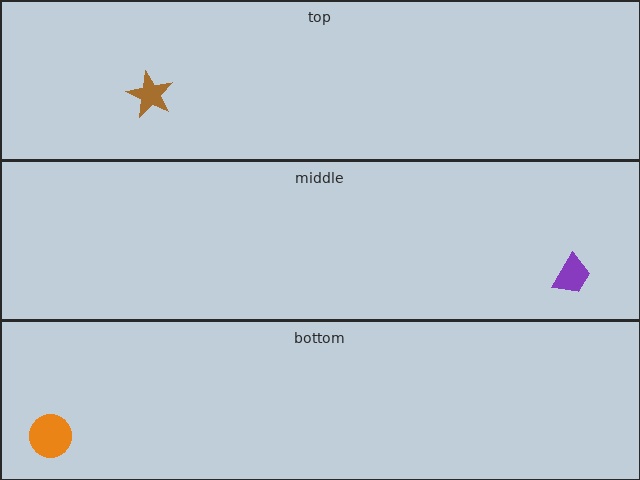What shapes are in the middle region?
The purple trapezoid.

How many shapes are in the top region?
1.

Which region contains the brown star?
The top region.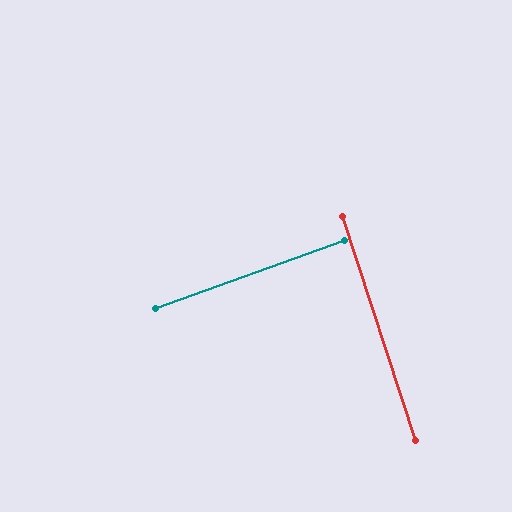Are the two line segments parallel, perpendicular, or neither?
Perpendicular — they meet at approximately 88°.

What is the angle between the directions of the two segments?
Approximately 88 degrees.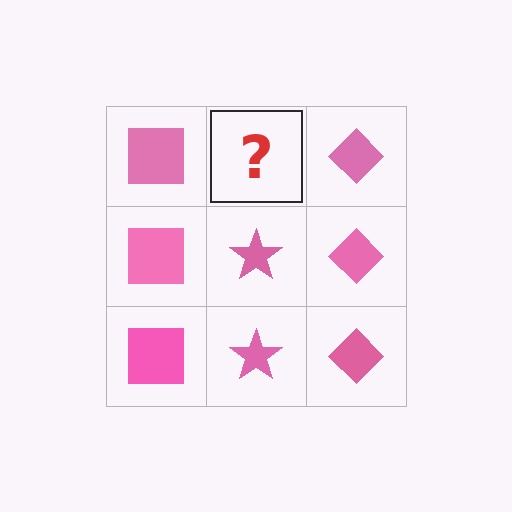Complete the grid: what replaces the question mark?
The question mark should be replaced with a pink star.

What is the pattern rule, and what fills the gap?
The rule is that each column has a consistent shape. The gap should be filled with a pink star.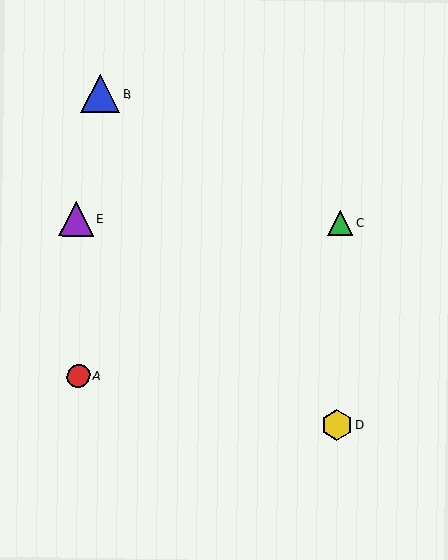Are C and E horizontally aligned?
Yes, both are at y≈223.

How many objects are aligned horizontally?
2 objects (C, E) are aligned horizontally.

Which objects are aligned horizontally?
Objects C, E are aligned horizontally.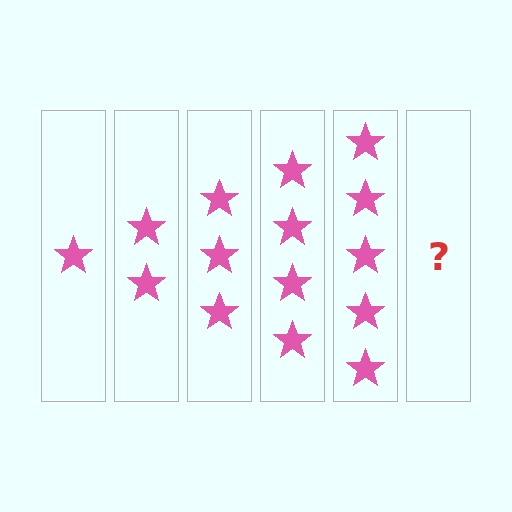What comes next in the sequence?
The next element should be 6 stars.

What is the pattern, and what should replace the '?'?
The pattern is that each step adds one more star. The '?' should be 6 stars.